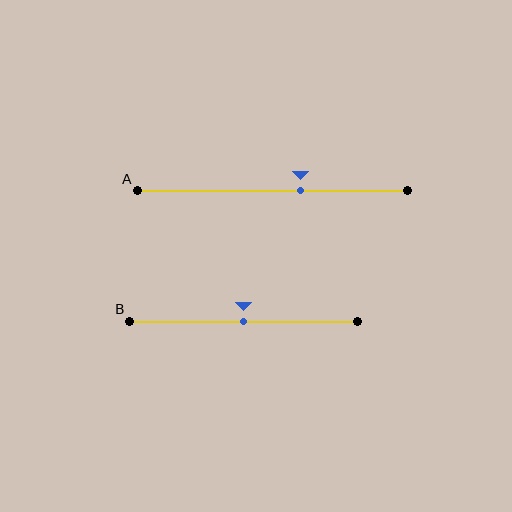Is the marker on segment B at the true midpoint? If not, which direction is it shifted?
Yes, the marker on segment B is at the true midpoint.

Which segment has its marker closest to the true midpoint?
Segment B has its marker closest to the true midpoint.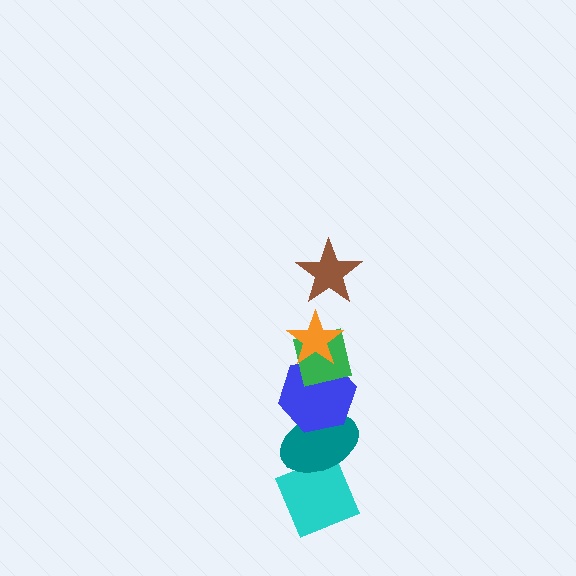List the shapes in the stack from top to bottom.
From top to bottom: the brown star, the orange star, the green square, the blue hexagon, the teal ellipse, the cyan diamond.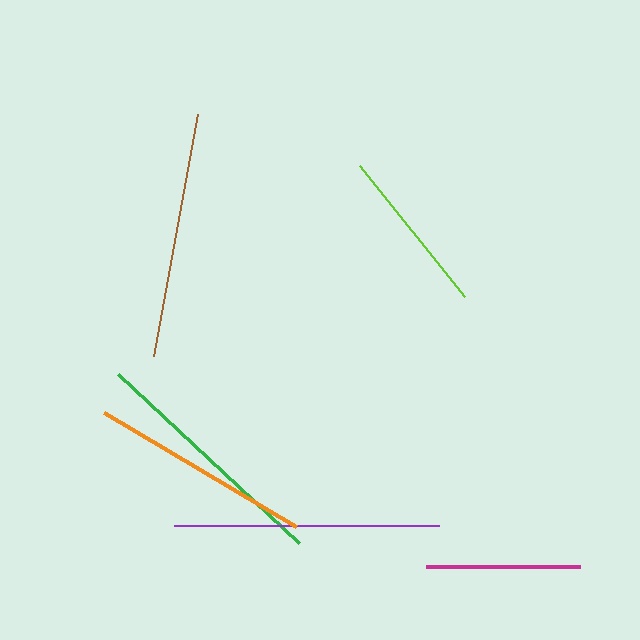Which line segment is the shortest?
The magenta line is the shortest at approximately 154 pixels.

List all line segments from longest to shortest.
From longest to shortest: purple, green, brown, orange, lime, magenta.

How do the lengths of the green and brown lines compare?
The green and brown lines are approximately the same length.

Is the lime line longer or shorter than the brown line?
The brown line is longer than the lime line.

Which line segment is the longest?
The purple line is the longest at approximately 265 pixels.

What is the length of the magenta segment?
The magenta segment is approximately 154 pixels long.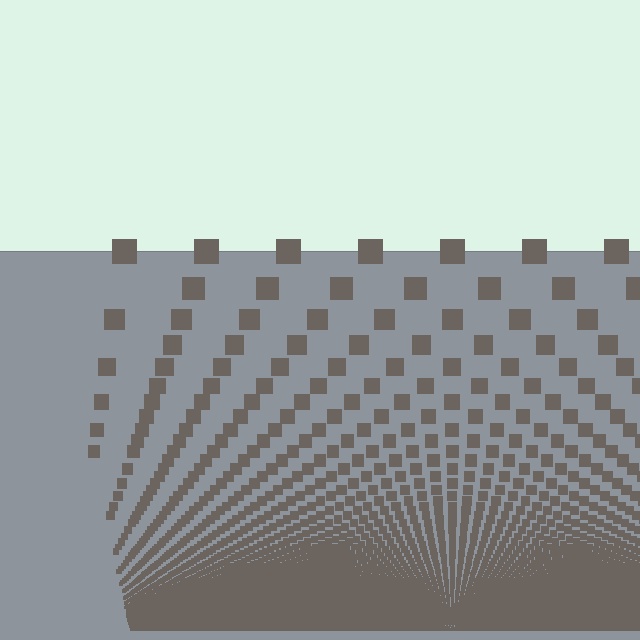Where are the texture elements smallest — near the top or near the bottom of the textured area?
Near the bottom.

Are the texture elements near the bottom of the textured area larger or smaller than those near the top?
Smaller. The gradient is inverted — elements near the bottom are smaller and denser.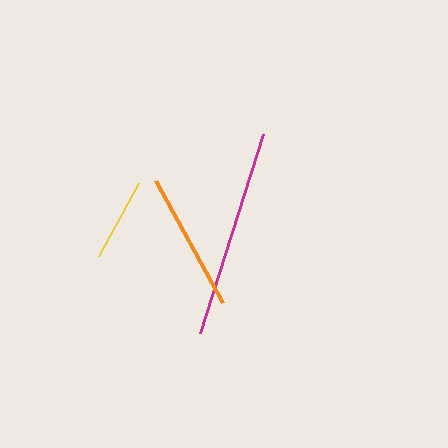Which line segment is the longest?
The magenta line is the longest at approximately 208 pixels.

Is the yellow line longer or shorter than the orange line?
The orange line is longer than the yellow line.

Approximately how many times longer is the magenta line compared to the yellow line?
The magenta line is approximately 2.5 times the length of the yellow line.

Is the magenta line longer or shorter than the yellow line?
The magenta line is longer than the yellow line.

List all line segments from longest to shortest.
From longest to shortest: magenta, orange, yellow.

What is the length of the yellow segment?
The yellow segment is approximately 84 pixels long.